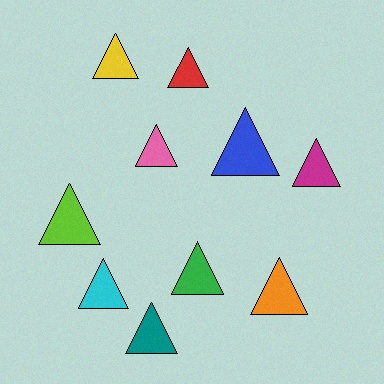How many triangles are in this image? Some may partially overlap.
There are 10 triangles.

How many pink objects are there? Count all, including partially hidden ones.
There is 1 pink object.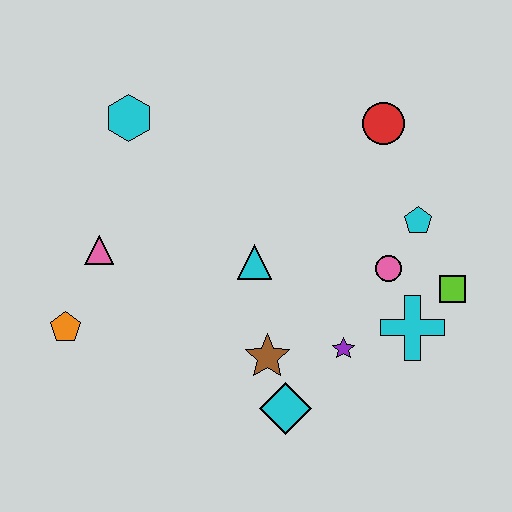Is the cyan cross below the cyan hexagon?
Yes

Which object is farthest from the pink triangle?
The lime square is farthest from the pink triangle.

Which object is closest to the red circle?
The cyan pentagon is closest to the red circle.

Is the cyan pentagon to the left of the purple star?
No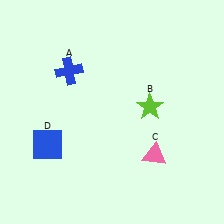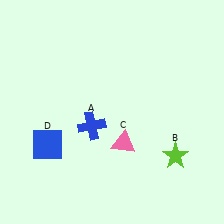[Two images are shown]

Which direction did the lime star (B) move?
The lime star (B) moved down.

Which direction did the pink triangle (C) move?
The pink triangle (C) moved left.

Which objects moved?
The objects that moved are: the blue cross (A), the lime star (B), the pink triangle (C).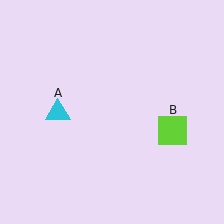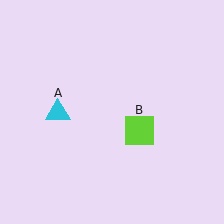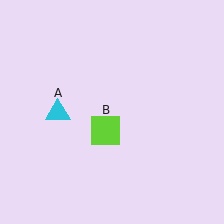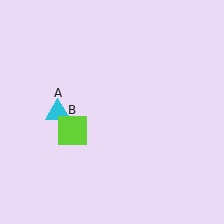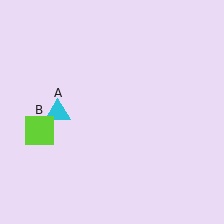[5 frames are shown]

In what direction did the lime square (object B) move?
The lime square (object B) moved left.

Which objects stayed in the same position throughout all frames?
Cyan triangle (object A) remained stationary.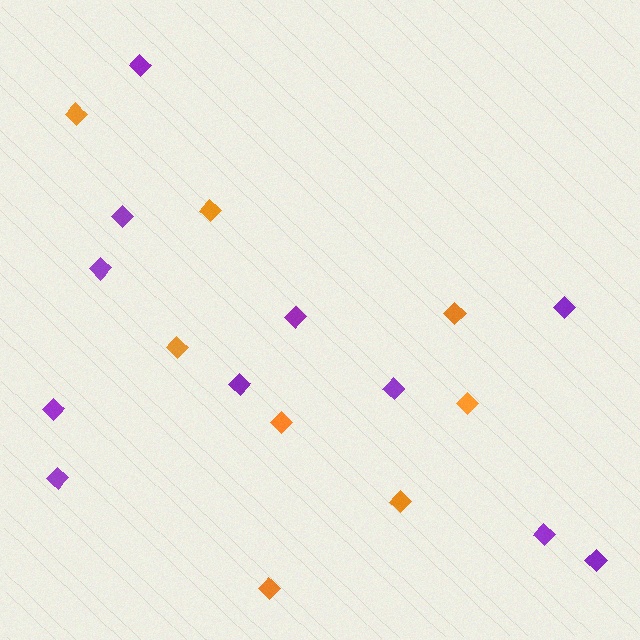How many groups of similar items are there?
There are 2 groups: one group of orange diamonds (8) and one group of purple diamonds (11).